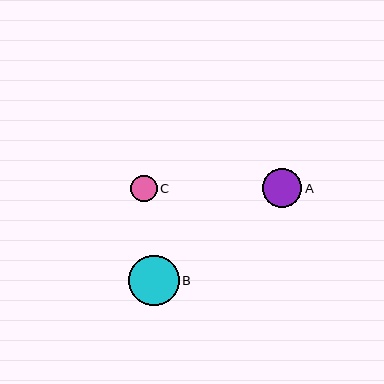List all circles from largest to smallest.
From largest to smallest: B, A, C.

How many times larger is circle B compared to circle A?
Circle B is approximately 1.3 times the size of circle A.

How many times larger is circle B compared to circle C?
Circle B is approximately 1.9 times the size of circle C.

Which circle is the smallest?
Circle C is the smallest with a size of approximately 26 pixels.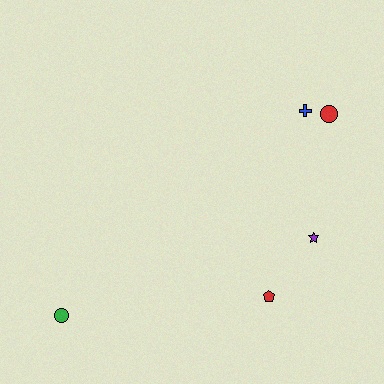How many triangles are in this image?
There are no triangles.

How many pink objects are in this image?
There are no pink objects.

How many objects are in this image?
There are 5 objects.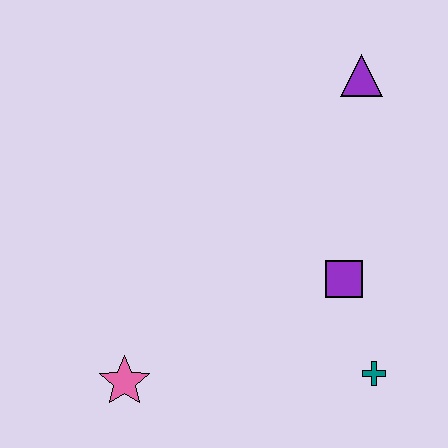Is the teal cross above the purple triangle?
No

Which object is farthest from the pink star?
The purple triangle is farthest from the pink star.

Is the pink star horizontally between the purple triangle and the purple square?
No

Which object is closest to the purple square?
The teal cross is closest to the purple square.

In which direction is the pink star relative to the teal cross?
The pink star is to the left of the teal cross.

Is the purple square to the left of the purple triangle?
Yes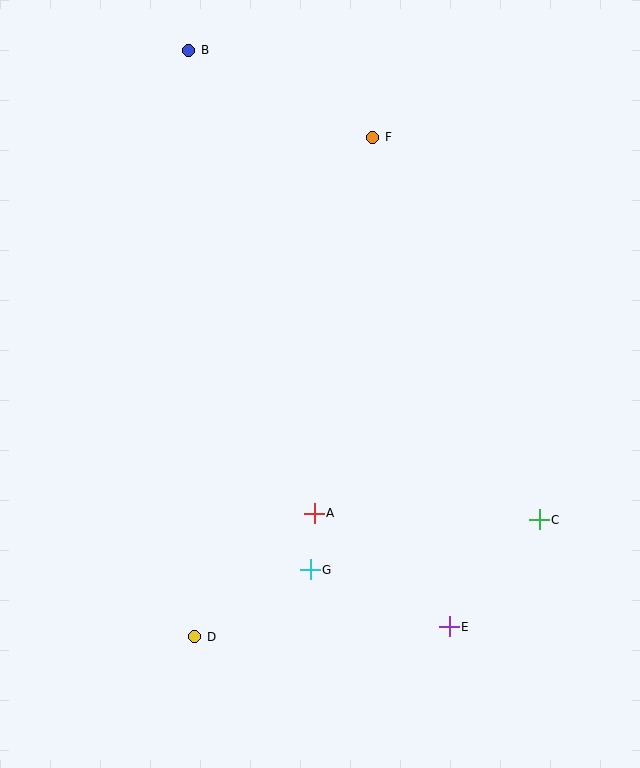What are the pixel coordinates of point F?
Point F is at (373, 137).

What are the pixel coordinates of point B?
Point B is at (189, 50).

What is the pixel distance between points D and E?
The distance between D and E is 255 pixels.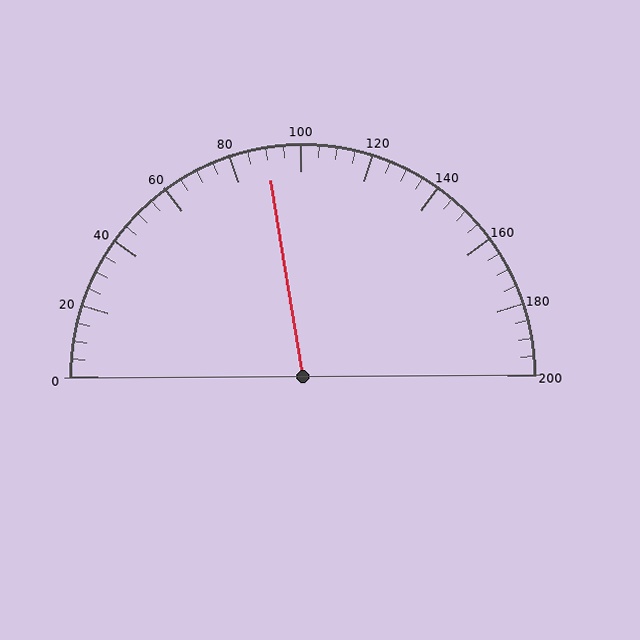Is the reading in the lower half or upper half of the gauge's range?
The reading is in the lower half of the range (0 to 200).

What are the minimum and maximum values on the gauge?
The gauge ranges from 0 to 200.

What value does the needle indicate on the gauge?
The needle indicates approximately 90.